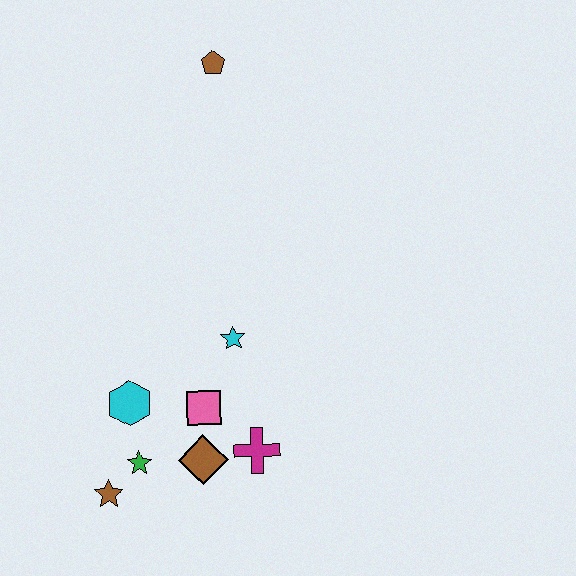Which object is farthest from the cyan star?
The brown pentagon is farthest from the cyan star.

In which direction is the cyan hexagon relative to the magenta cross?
The cyan hexagon is to the left of the magenta cross.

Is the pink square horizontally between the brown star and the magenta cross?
Yes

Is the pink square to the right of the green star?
Yes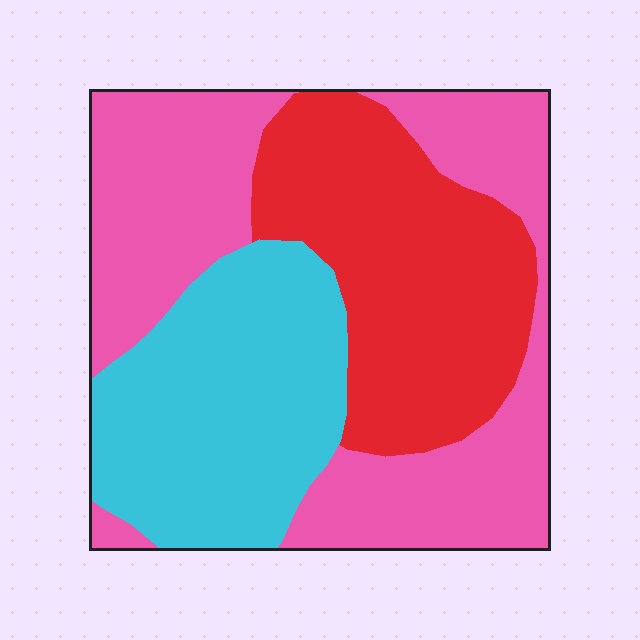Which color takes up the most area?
Pink, at roughly 40%.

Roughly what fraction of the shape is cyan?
Cyan takes up between a quarter and a half of the shape.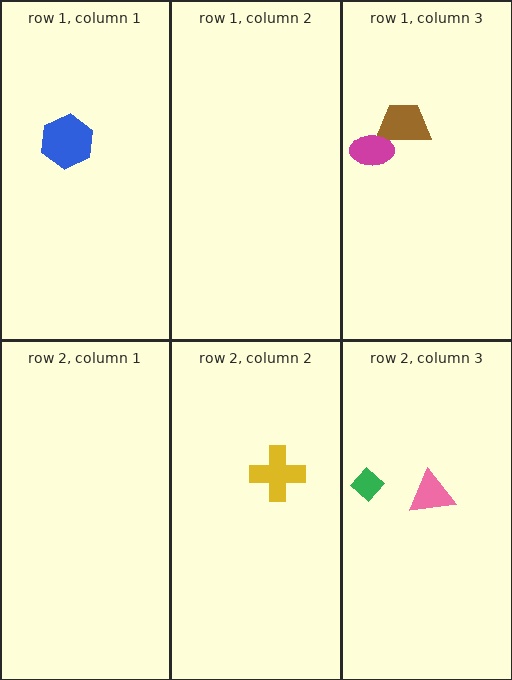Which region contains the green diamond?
The row 2, column 3 region.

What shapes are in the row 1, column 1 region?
The blue hexagon.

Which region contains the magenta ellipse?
The row 1, column 3 region.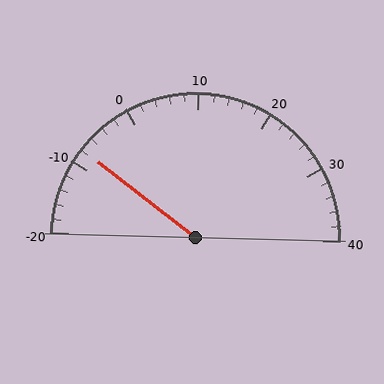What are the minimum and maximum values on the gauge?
The gauge ranges from -20 to 40.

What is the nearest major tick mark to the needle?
The nearest major tick mark is -10.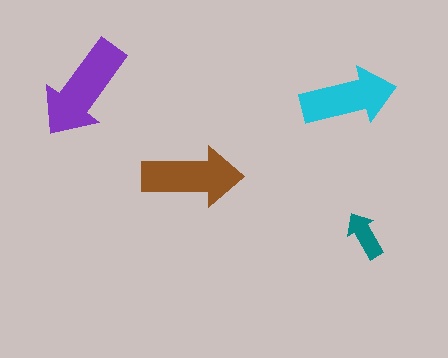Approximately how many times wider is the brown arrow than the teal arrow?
About 2 times wider.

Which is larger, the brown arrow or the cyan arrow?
The brown one.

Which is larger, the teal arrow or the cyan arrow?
The cyan one.